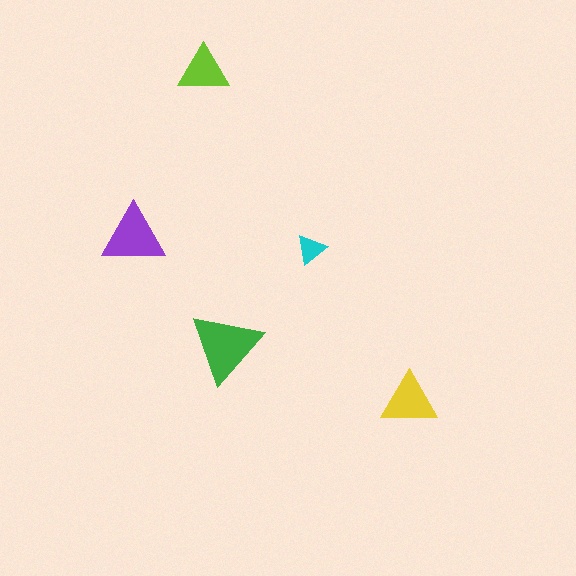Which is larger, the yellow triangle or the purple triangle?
The purple one.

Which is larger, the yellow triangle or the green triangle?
The green one.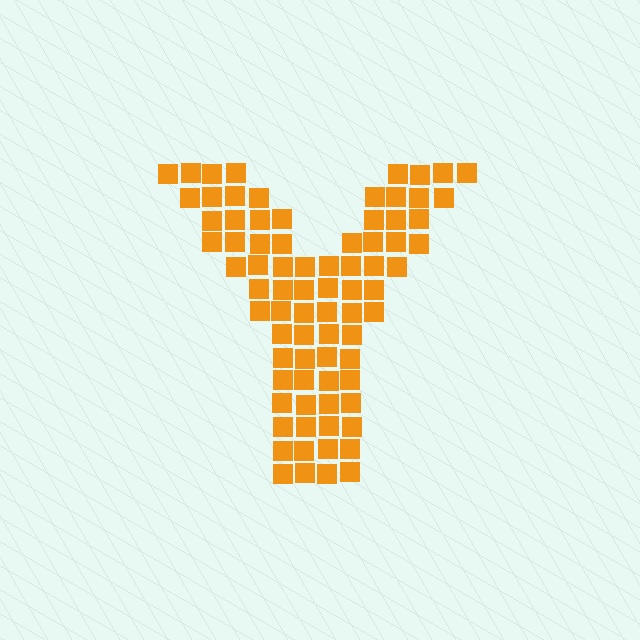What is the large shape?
The large shape is the letter Y.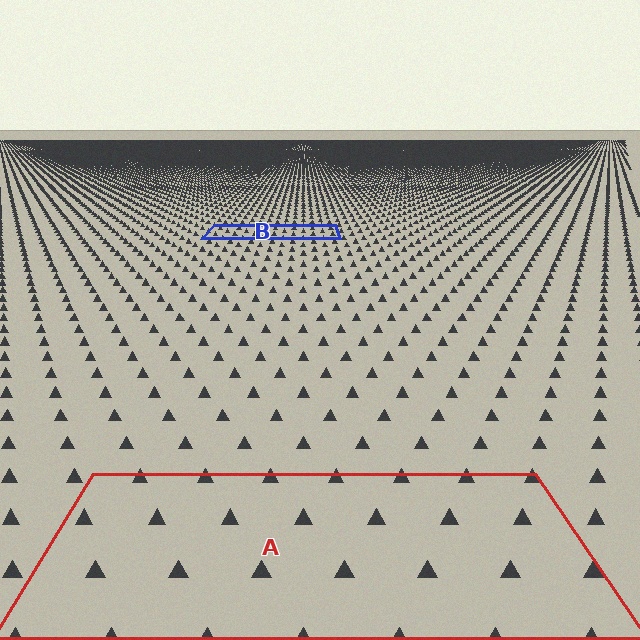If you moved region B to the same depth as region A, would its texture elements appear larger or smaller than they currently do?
They would appear larger. At a closer depth, the same texture elements are projected at a bigger on-screen size.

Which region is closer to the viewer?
Region A is closer. The texture elements there are larger and more spread out.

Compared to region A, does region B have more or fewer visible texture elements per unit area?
Region B has more texture elements per unit area — they are packed more densely because it is farther away.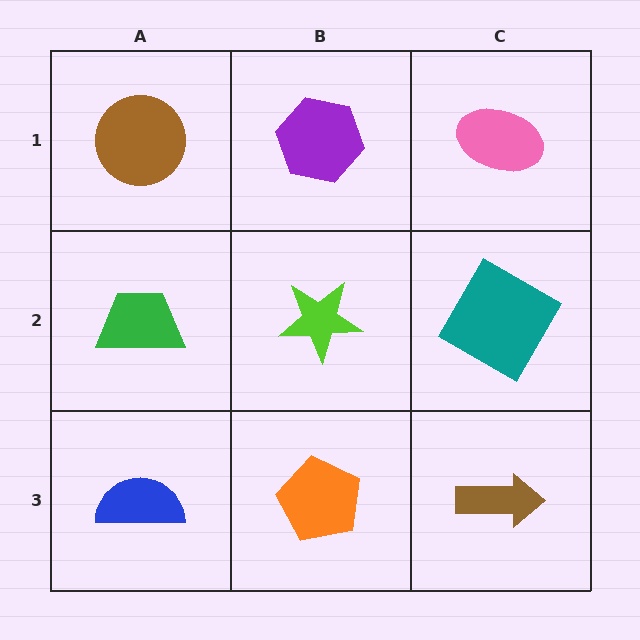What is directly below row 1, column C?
A teal diamond.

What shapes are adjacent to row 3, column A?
A green trapezoid (row 2, column A), an orange pentagon (row 3, column B).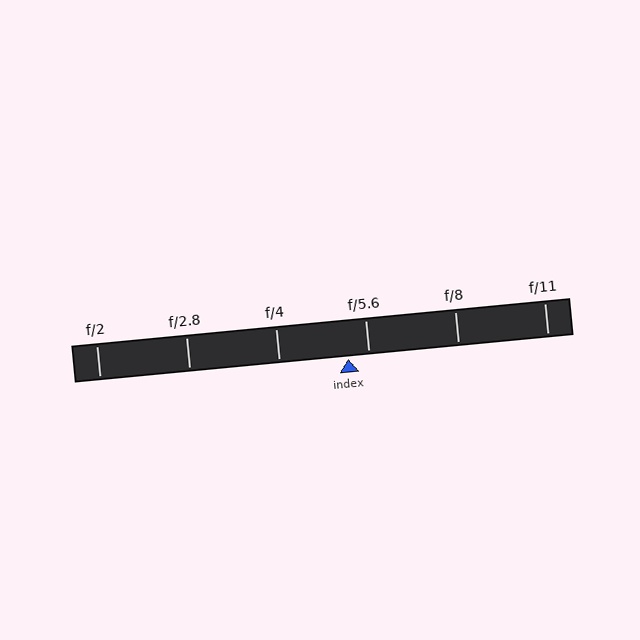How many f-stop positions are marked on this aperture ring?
There are 6 f-stop positions marked.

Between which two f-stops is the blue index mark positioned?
The index mark is between f/4 and f/5.6.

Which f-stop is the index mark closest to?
The index mark is closest to f/5.6.